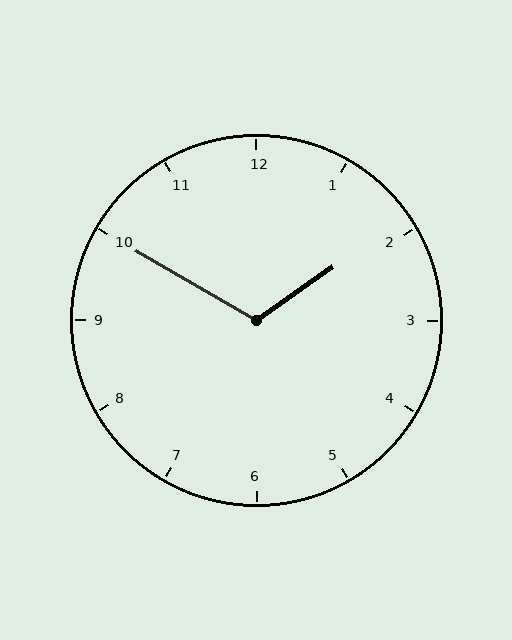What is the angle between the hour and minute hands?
Approximately 115 degrees.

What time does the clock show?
1:50.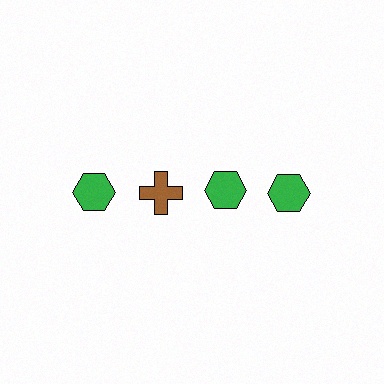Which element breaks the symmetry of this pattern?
The brown cross in the top row, second from left column breaks the symmetry. All other shapes are green hexagons.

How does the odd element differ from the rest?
It differs in both color (brown instead of green) and shape (cross instead of hexagon).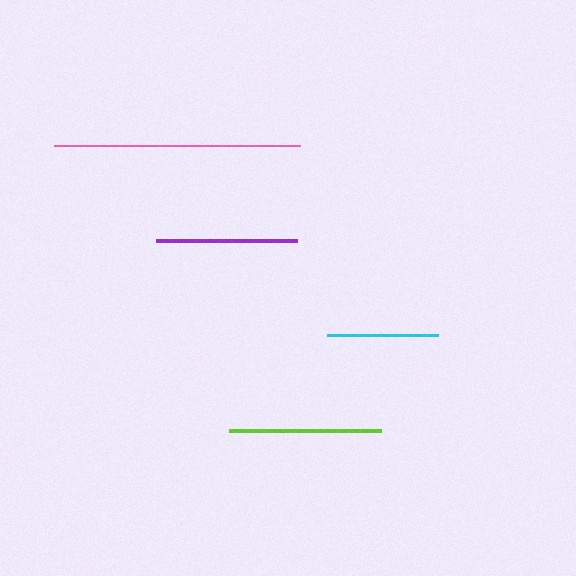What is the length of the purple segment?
The purple segment is approximately 141 pixels long.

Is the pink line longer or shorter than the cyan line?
The pink line is longer than the cyan line.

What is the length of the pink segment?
The pink segment is approximately 246 pixels long.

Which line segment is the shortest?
The cyan line is the shortest at approximately 111 pixels.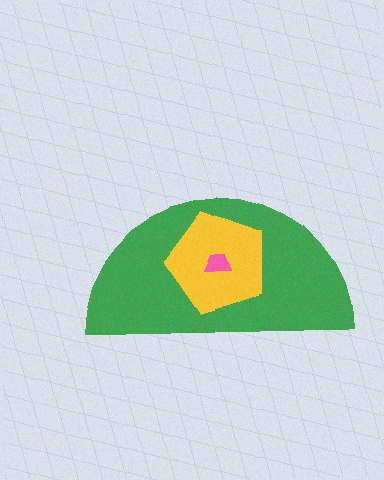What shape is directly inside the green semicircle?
The yellow pentagon.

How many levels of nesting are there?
3.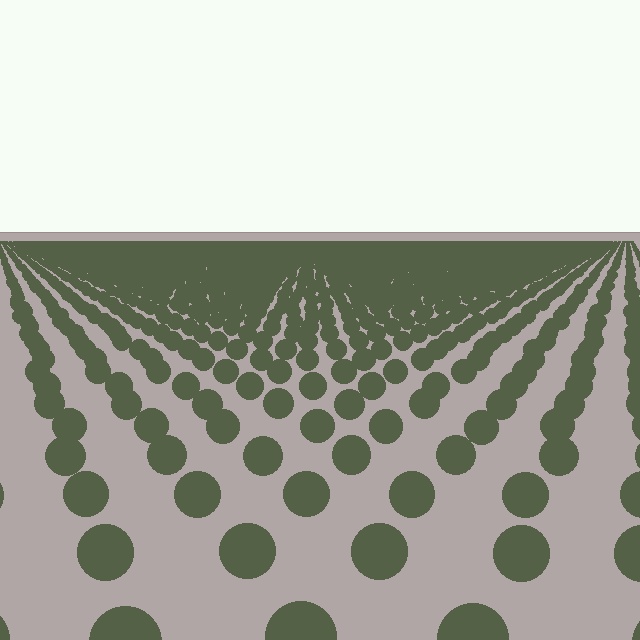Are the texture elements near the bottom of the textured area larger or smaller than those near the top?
Larger. Near the bottom, elements are closer to the viewer and appear at a bigger on-screen size.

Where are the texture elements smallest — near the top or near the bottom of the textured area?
Near the top.